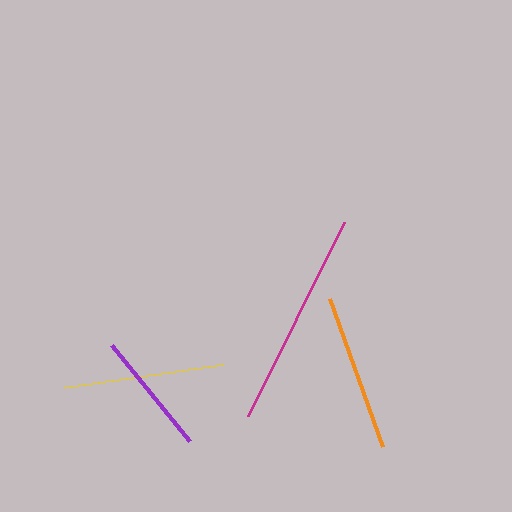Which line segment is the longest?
The magenta line is the longest at approximately 216 pixels.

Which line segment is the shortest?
The purple line is the shortest at approximately 124 pixels.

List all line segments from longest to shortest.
From longest to shortest: magenta, yellow, orange, purple.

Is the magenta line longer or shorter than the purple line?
The magenta line is longer than the purple line.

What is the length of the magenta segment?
The magenta segment is approximately 216 pixels long.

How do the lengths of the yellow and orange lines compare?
The yellow and orange lines are approximately the same length.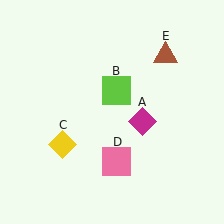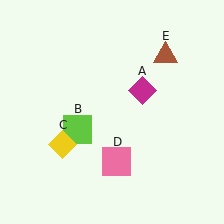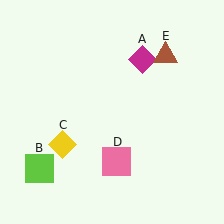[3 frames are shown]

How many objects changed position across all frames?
2 objects changed position: magenta diamond (object A), lime square (object B).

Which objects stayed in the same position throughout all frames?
Yellow diamond (object C) and pink square (object D) and brown triangle (object E) remained stationary.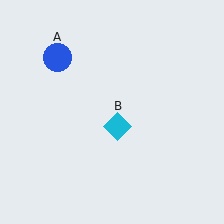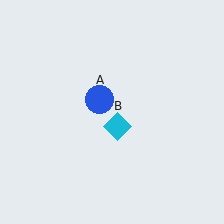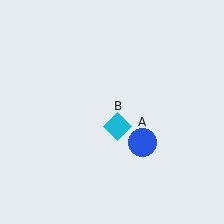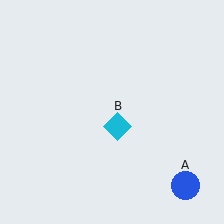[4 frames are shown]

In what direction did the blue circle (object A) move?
The blue circle (object A) moved down and to the right.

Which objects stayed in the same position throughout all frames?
Cyan diamond (object B) remained stationary.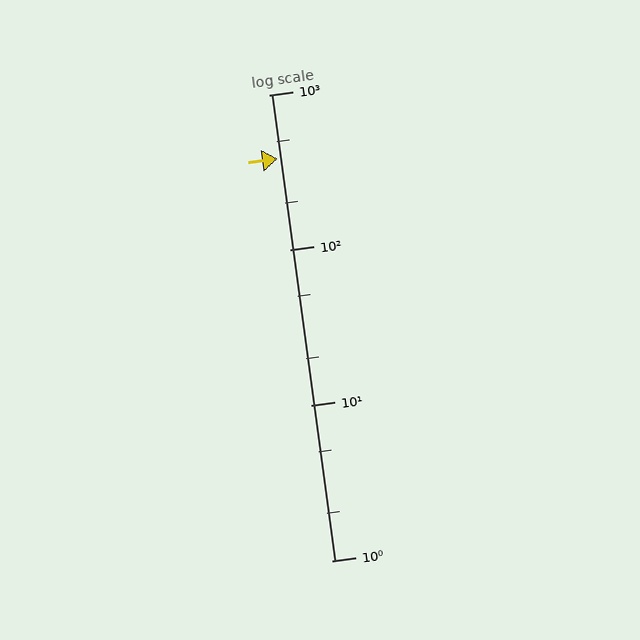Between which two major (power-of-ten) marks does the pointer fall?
The pointer is between 100 and 1000.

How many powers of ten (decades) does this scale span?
The scale spans 3 decades, from 1 to 1000.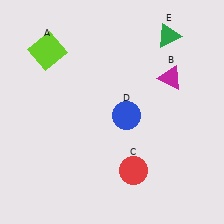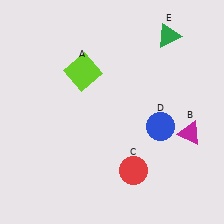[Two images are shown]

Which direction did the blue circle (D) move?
The blue circle (D) moved right.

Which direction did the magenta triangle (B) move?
The magenta triangle (B) moved down.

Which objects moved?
The objects that moved are: the lime square (A), the magenta triangle (B), the blue circle (D).